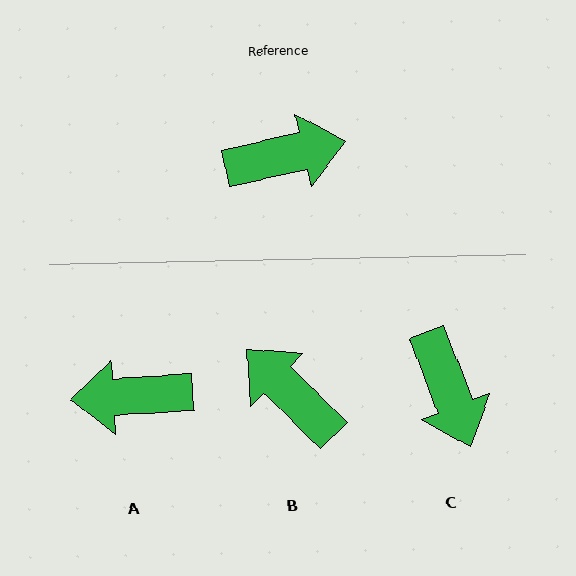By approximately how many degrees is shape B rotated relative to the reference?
Approximately 123 degrees counter-clockwise.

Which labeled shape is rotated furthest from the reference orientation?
A, about 171 degrees away.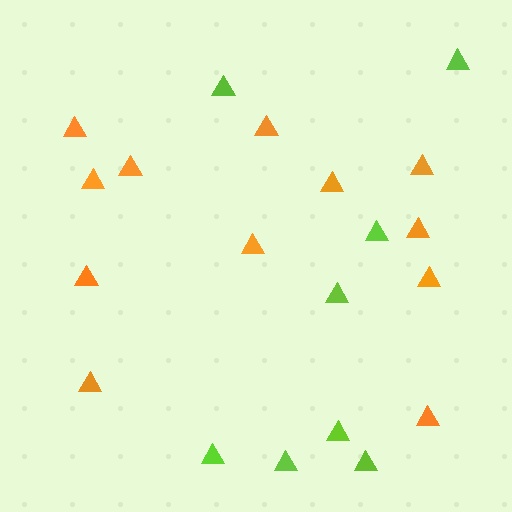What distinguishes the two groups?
There are 2 groups: one group of orange triangles (12) and one group of lime triangles (8).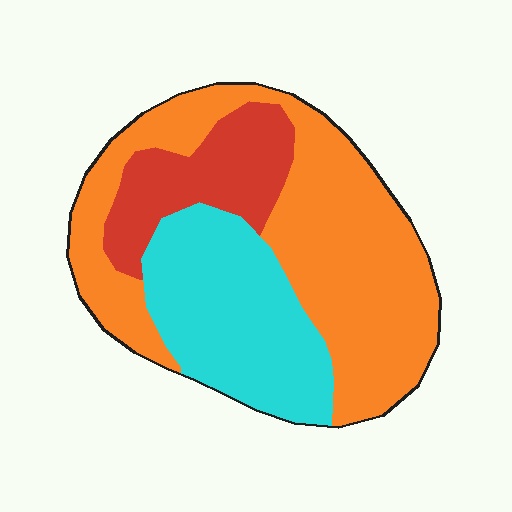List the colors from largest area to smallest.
From largest to smallest: orange, cyan, red.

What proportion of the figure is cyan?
Cyan takes up between a sixth and a third of the figure.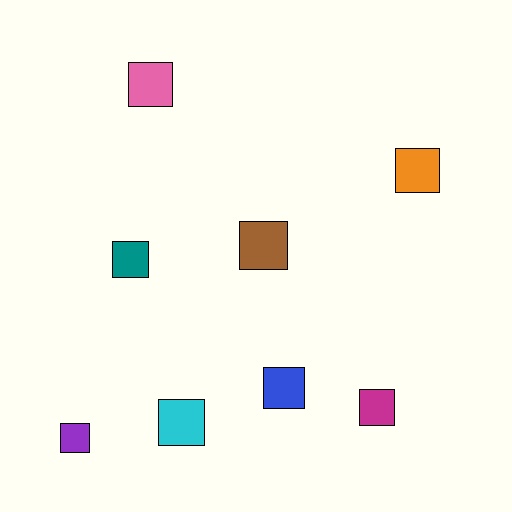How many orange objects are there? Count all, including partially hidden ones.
There is 1 orange object.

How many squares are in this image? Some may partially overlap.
There are 8 squares.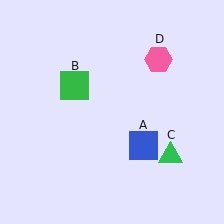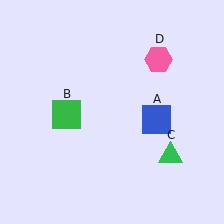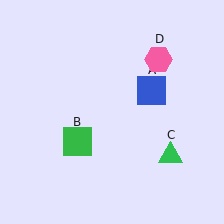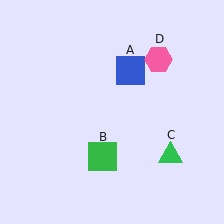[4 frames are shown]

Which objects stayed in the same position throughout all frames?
Green triangle (object C) and pink hexagon (object D) remained stationary.